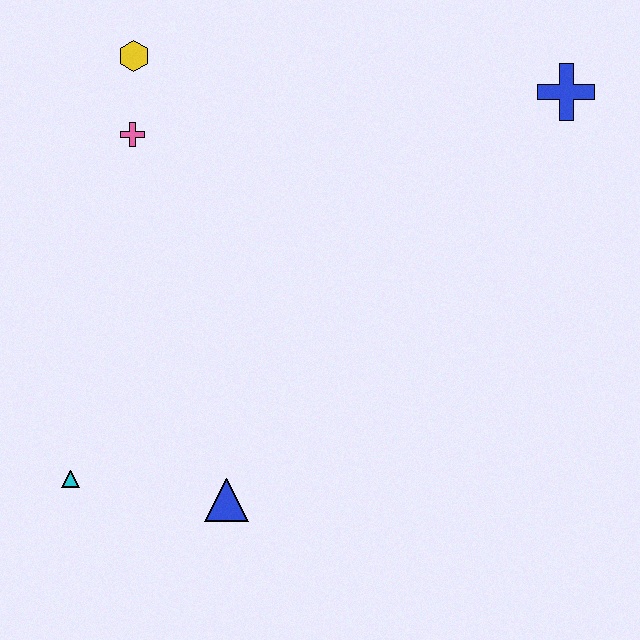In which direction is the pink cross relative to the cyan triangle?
The pink cross is above the cyan triangle.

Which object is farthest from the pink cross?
The blue cross is farthest from the pink cross.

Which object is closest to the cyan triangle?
The blue triangle is closest to the cyan triangle.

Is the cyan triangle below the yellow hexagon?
Yes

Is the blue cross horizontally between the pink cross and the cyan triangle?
No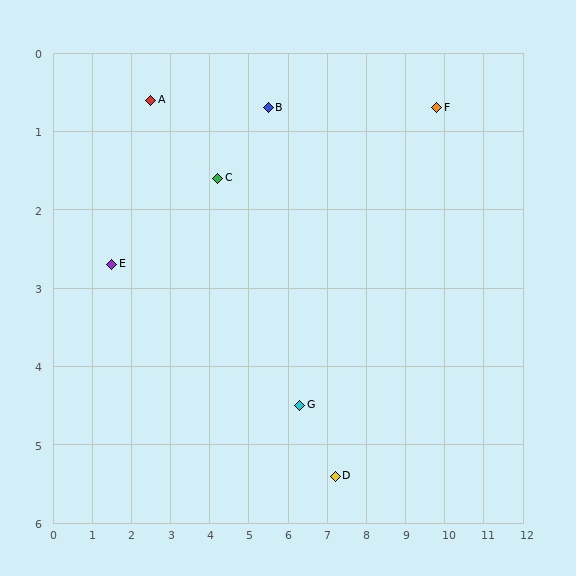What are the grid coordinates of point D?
Point D is at approximately (7.2, 5.4).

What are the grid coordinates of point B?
Point B is at approximately (5.5, 0.7).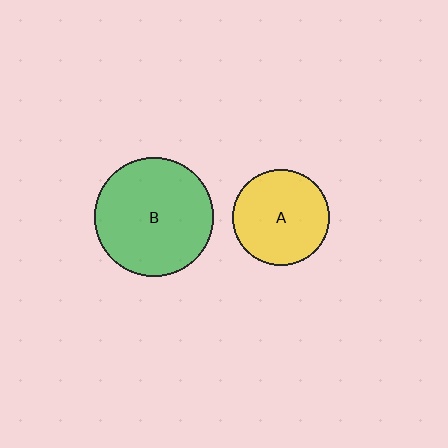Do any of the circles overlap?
No, none of the circles overlap.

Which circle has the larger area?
Circle B (green).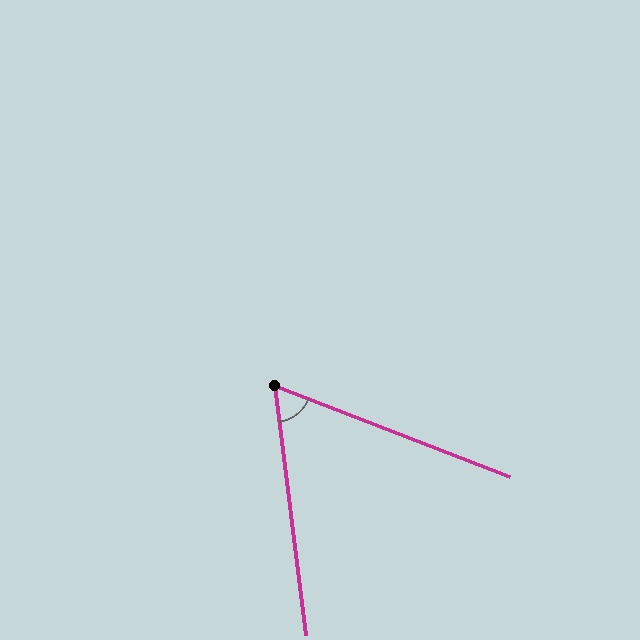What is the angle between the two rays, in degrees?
Approximately 62 degrees.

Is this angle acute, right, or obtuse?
It is acute.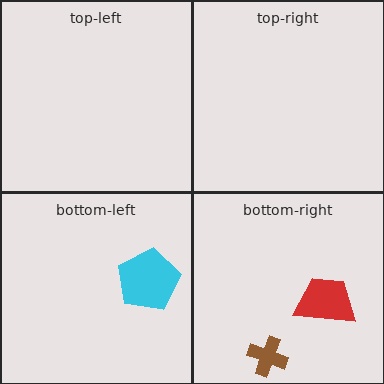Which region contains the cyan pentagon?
The bottom-left region.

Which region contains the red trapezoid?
The bottom-right region.